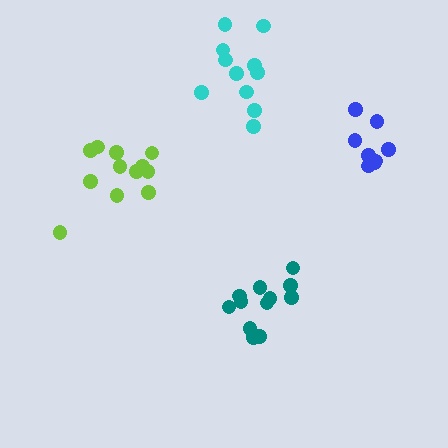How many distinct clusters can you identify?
There are 4 distinct clusters.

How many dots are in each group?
Group 1: 13 dots, Group 2: 12 dots, Group 3: 11 dots, Group 4: 8 dots (44 total).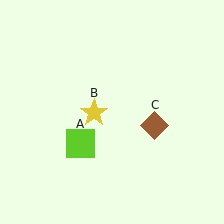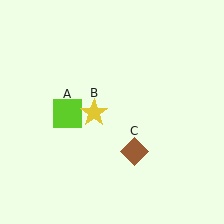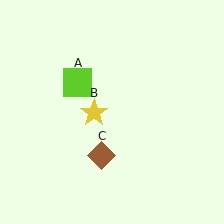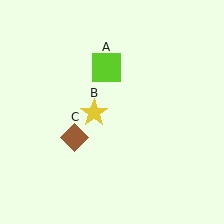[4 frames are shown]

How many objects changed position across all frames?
2 objects changed position: lime square (object A), brown diamond (object C).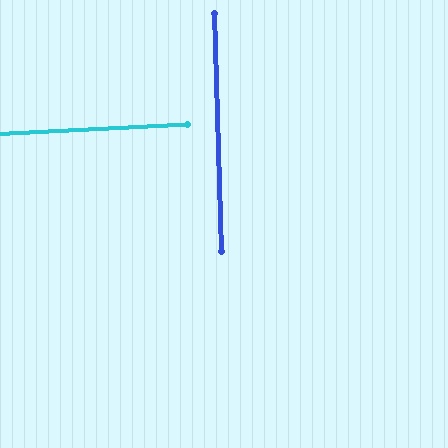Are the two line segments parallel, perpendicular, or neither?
Perpendicular — they meet at approximately 89°.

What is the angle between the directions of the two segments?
Approximately 89 degrees.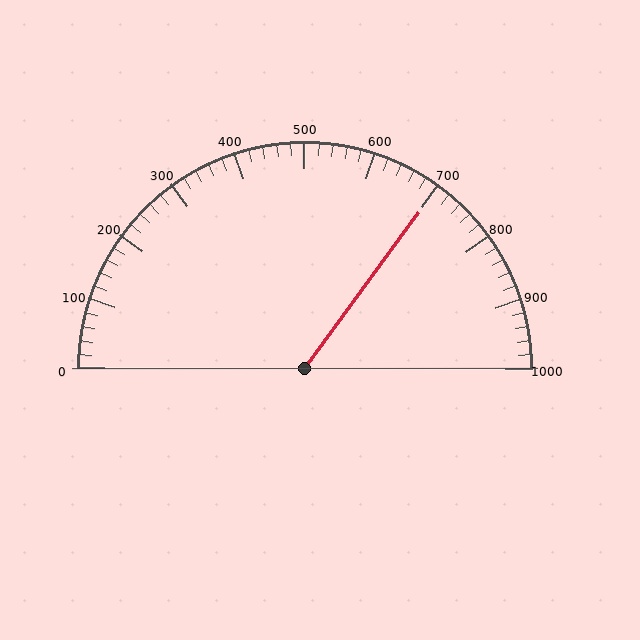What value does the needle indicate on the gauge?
The needle indicates approximately 700.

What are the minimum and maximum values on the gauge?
The gauge ranges from 0 to 1000.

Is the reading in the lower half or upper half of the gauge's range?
The reading is in the upper half of the range (0 to 1000).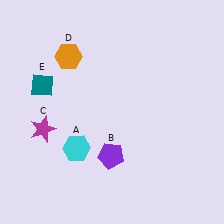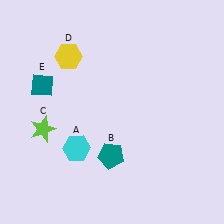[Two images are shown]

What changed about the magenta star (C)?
In Image 1, C is magenta. In Image 2, it changed to lime.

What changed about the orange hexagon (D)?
In Image 1, D is orange. In Image 2, it changed to yellow.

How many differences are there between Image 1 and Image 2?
There are 3 differences between the two images.